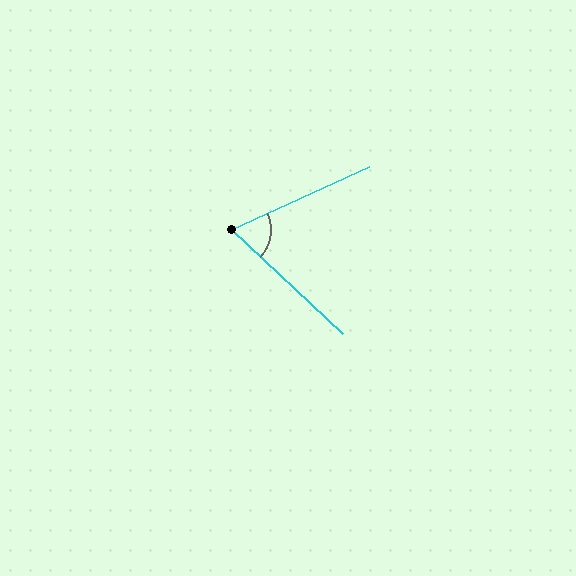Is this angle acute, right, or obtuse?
It is acute.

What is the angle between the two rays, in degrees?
Approximately 67 degrees.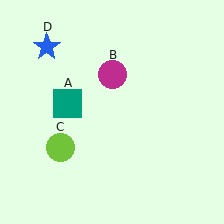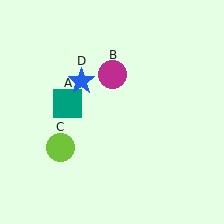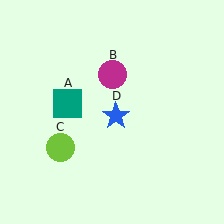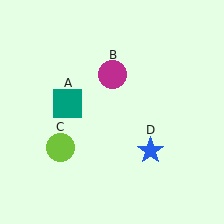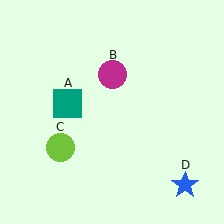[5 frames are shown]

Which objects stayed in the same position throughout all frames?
Teal square (object A) and magenta circle (object B) and lime circle (object C) remained stationary.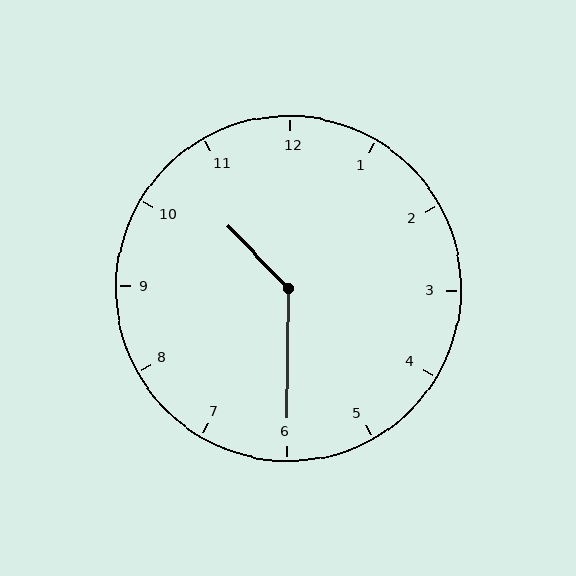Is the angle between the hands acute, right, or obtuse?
It is obtuse.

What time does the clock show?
10:30.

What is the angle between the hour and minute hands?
Approximately 135 degrees.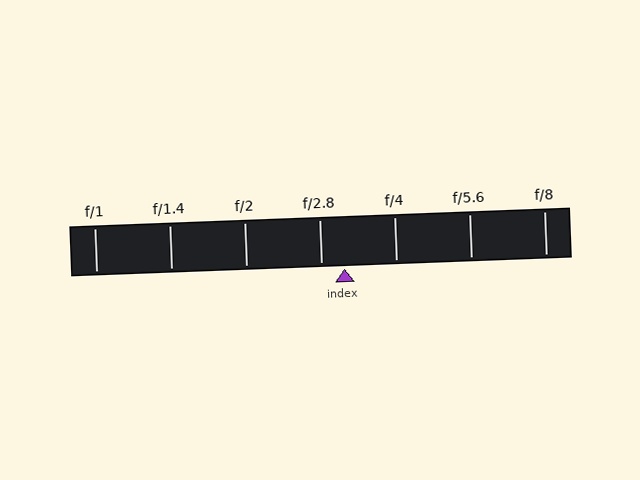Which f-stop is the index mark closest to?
The index mark is closest to f/2.8.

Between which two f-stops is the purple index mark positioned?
The index mark is between f/2.8 and f/4.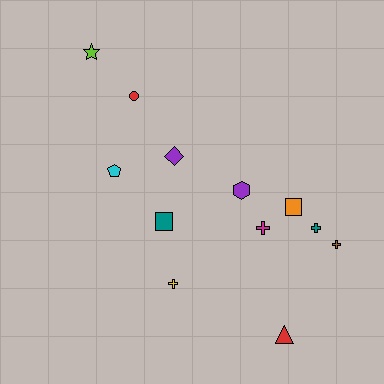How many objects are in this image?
There are 12 objects.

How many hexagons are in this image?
There is 1 hexagon.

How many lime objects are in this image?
There is 1 lime object.